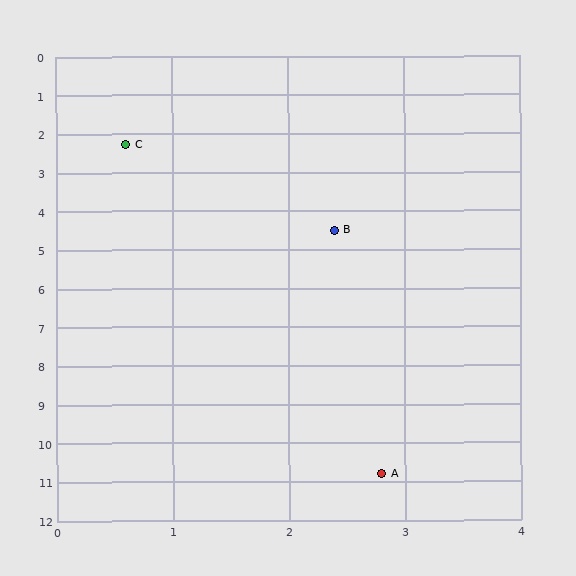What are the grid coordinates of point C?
Point C is at approximately (0.6, 2.3).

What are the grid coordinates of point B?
Point B is at approximately (2.4, 4.5).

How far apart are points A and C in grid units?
Points A and C are about 8.8 grid units apart.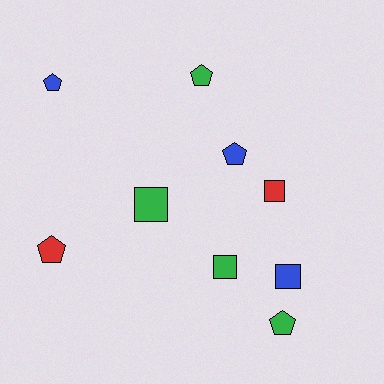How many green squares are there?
There are 2 green squares.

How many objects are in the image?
There are 9 objects.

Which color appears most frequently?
Green, with 4 objects.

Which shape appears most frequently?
Pentagon, with 5 objects.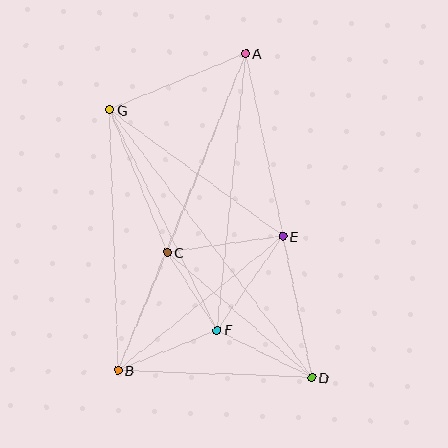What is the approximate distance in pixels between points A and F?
The distance between A and F is approximately 278 pixels.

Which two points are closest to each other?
Points C and F are closest to each other.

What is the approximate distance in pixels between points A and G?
The distance between A and G is approximately 147 pixels.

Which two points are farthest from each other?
Points A and B are farthest from each other.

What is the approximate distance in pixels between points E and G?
The distance between E and G is approximately 215 pixels.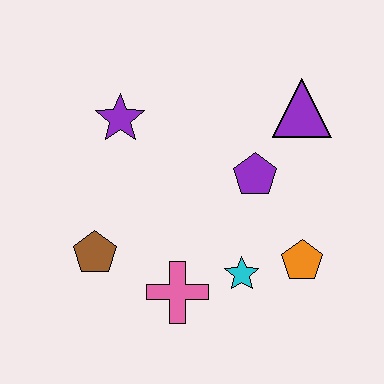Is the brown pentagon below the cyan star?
No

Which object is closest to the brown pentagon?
The pink cross is closest to the brown pentagon.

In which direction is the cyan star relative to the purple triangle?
The cyan star is below the purple triangle.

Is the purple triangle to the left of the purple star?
No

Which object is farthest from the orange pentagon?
The purple star is farthest from the orange pentagon.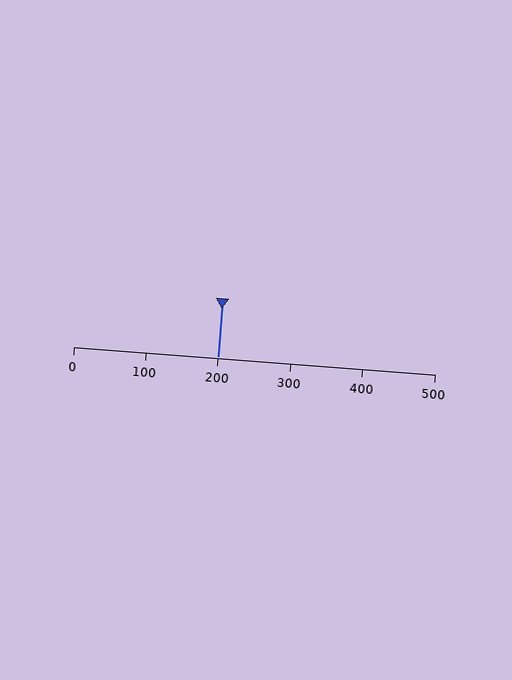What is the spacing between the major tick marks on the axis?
The major ticks are spaced 100 apart.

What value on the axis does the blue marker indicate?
The marker indicates approximately 200.